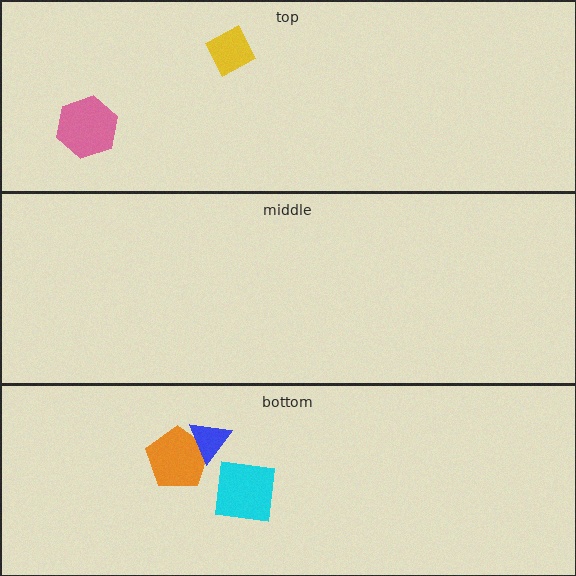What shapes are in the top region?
The yellow diamond, the pink hexagon.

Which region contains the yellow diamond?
The top region.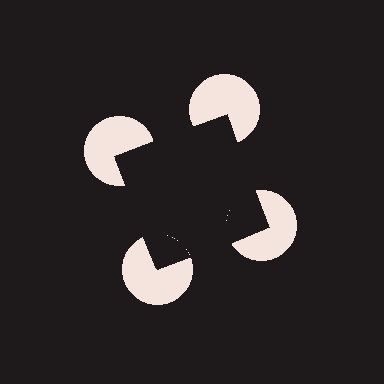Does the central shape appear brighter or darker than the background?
It typically appears slightly darker than the background, even though no actual brightness change is drawn.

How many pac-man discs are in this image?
There are 4 — one at each vertex of the illusory square.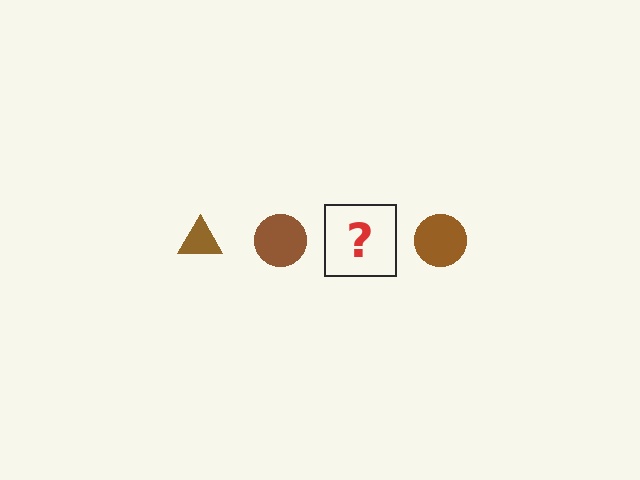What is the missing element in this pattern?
The missing element is a brown triangle.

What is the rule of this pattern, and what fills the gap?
The rule is that the pattern cycles through triangle, circle shapes in brown. The gap should be filled with a brown triangle.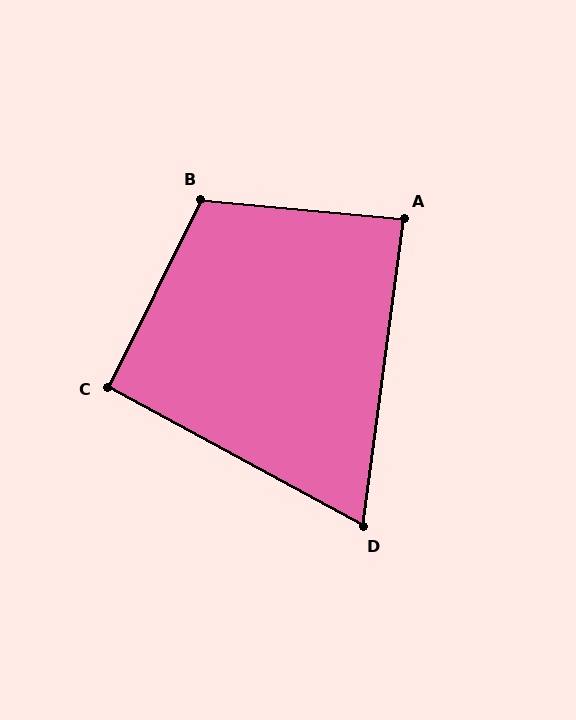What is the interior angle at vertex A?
Approximately 88 degrees (approximately right).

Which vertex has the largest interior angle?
B, at approximately 111 degrees.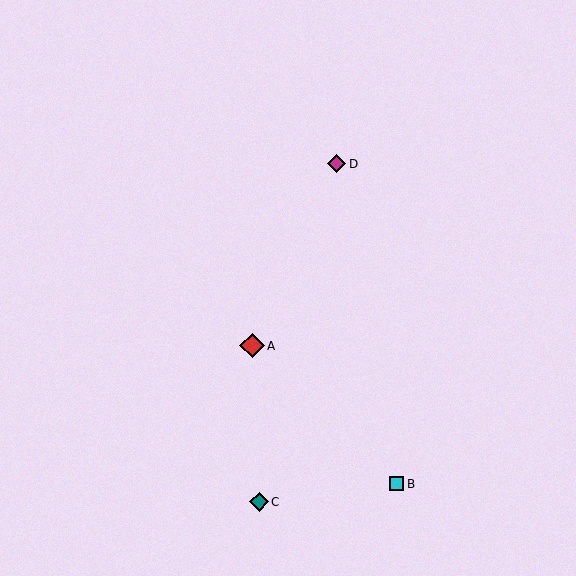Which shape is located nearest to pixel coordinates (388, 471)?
The cyan square (labeled B) at (397, 484) is nearest to that location.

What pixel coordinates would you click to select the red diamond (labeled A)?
Click at (252, 346) to select the red diamond A.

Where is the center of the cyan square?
The center of the cyan square is at (397, 484).